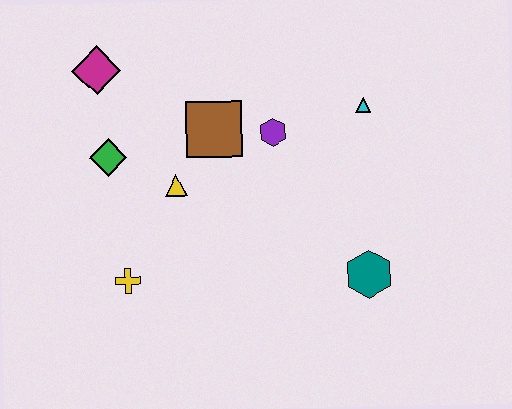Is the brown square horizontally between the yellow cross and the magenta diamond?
No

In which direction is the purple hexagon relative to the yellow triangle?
The purple hexagon is to the right of the yellow triangle.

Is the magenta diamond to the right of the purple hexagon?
No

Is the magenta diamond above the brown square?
Yes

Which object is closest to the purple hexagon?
The brown square is closest to the purple hexagon.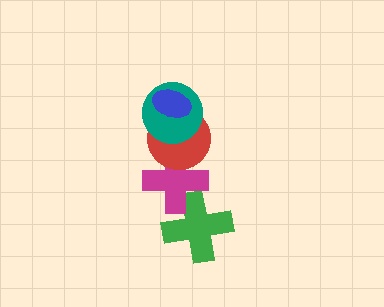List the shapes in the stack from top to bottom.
From top to bottom: the blue ellipse, the teal circle, the red circle, the magenta cross, the green cross.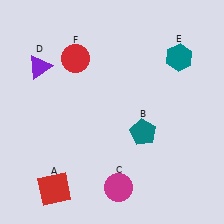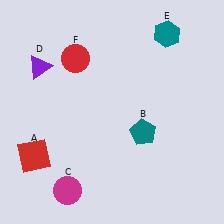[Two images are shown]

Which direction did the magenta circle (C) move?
The magenta circle (C) moved left.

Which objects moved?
The objects that moved are: the red square (A), the magenta circle (C), the teal hexagon (E).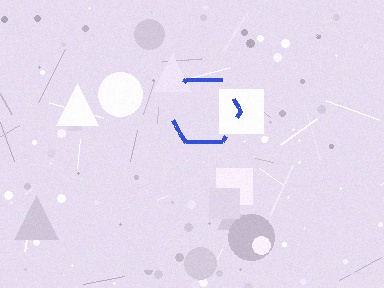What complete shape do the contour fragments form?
The contour fragments form a hexagon.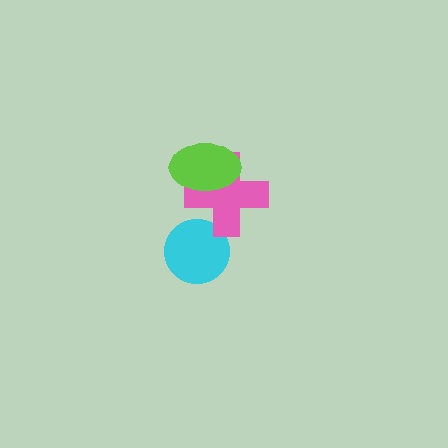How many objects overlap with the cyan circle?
1 object overlaps with the cyan circle.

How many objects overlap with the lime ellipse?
1 object overlaps with the lime ellipse.